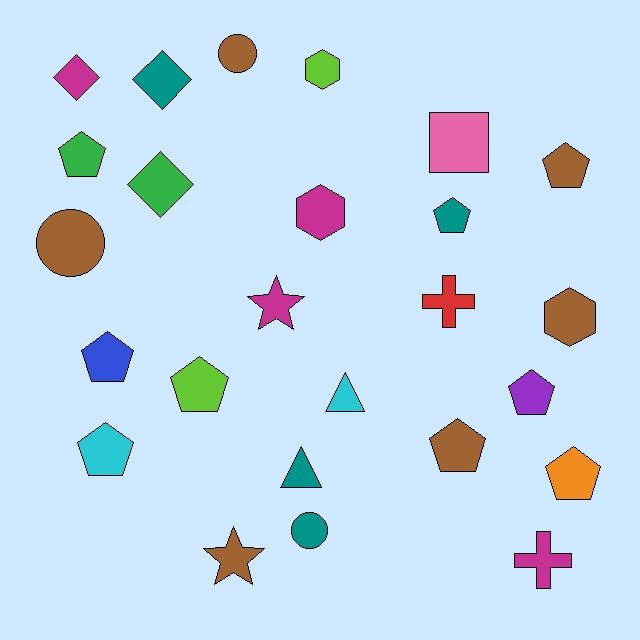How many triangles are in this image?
There are 2 triangles.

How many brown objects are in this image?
There are 6 brown objects.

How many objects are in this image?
There are 25 objects.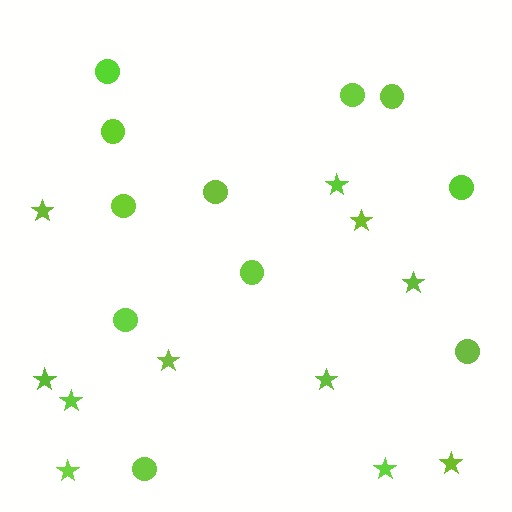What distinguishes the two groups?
There are 2 groups: one group of stars (11) and one group of circles (11).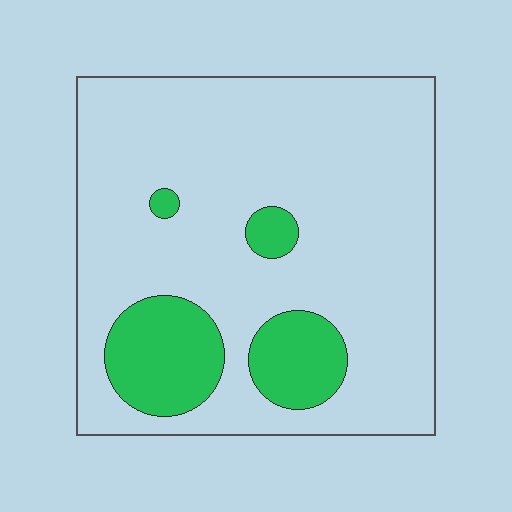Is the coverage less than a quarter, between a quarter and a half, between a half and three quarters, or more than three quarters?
Less than a quarter.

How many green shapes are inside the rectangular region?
4.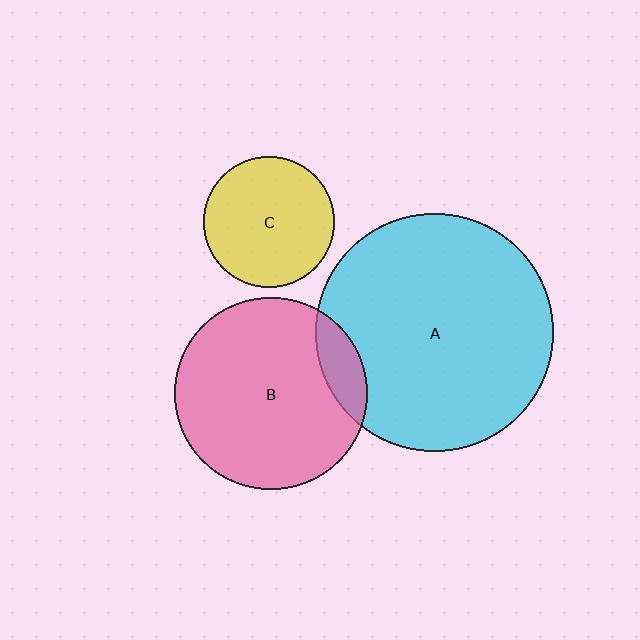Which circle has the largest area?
Circle A (cyan).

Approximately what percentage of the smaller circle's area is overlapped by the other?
Approximately 10%.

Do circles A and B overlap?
Yes.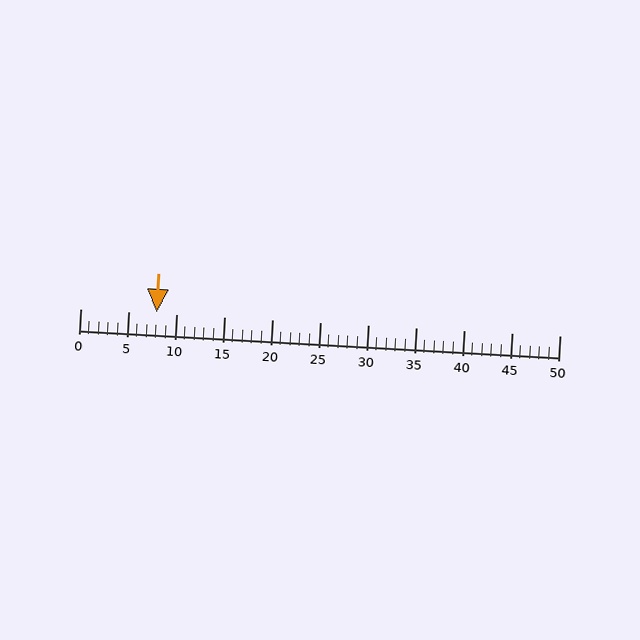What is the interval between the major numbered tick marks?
The major tick marks are spaced 5 units apart.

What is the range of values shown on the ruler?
The ruler shows values from 0 to 50.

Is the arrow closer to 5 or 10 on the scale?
The arrow is closer to 10.